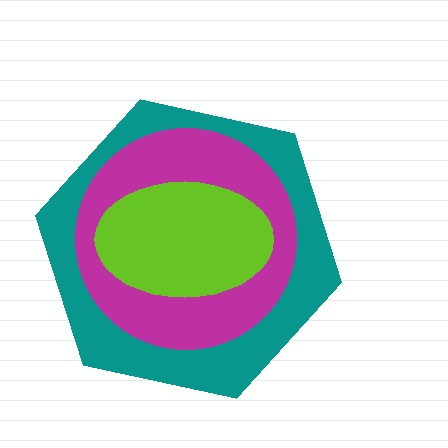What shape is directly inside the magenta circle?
The lime ellipse.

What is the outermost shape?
The teal hexagon.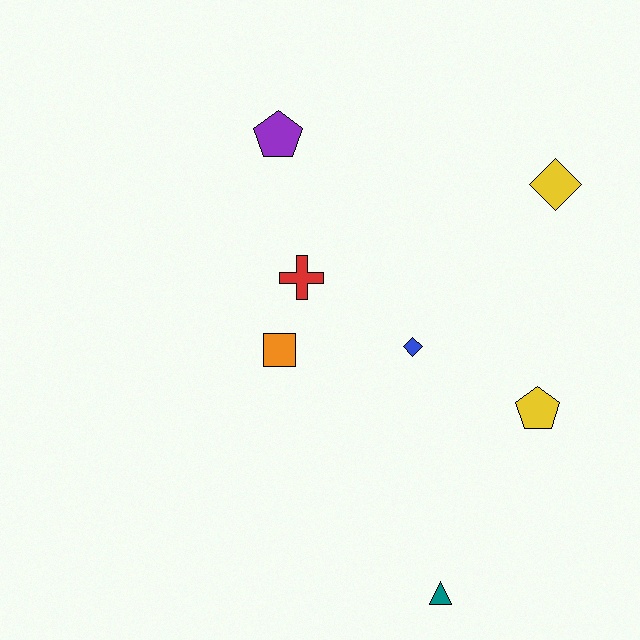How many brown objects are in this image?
There are no brown objects.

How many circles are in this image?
There are no circles.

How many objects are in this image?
There are 7 objects.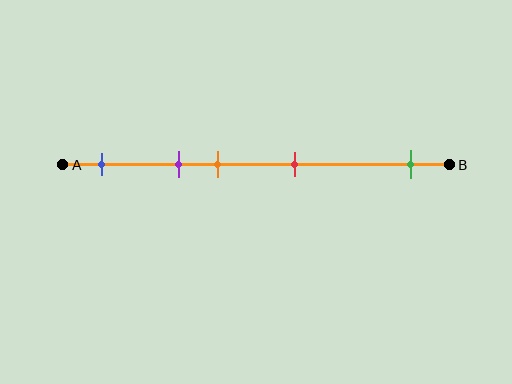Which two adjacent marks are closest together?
The purple and orange marks are the closest adjacent pair.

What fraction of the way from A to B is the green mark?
The green mark is approximately 90% (0.9) of the way from A to B.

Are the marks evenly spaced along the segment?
No, the marks are not evenly spaced.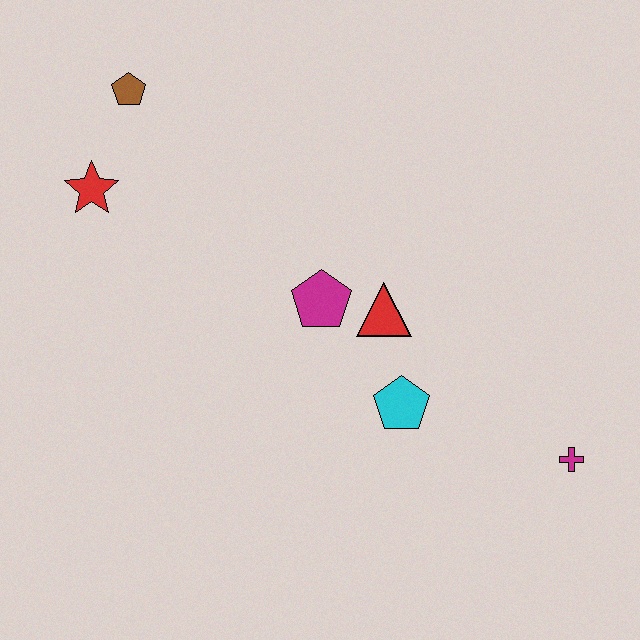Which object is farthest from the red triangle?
The brown pentagon is farthest from the red triangle.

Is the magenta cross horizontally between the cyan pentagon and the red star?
No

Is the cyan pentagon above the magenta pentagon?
No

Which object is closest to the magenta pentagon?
The red triangle is closest to the magenta pentagon.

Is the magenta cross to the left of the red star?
No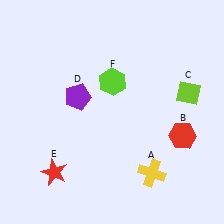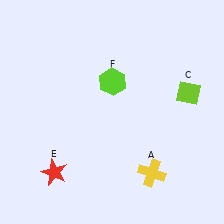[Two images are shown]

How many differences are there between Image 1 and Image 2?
There are 2 differences between the two images.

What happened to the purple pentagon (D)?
The purple pentagon (D) was removed in Image 2. It was in the top-left area of Image 1.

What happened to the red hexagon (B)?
The red hexagon (B) was removed in Image 2. It was in the bottom-right area of Image 1.